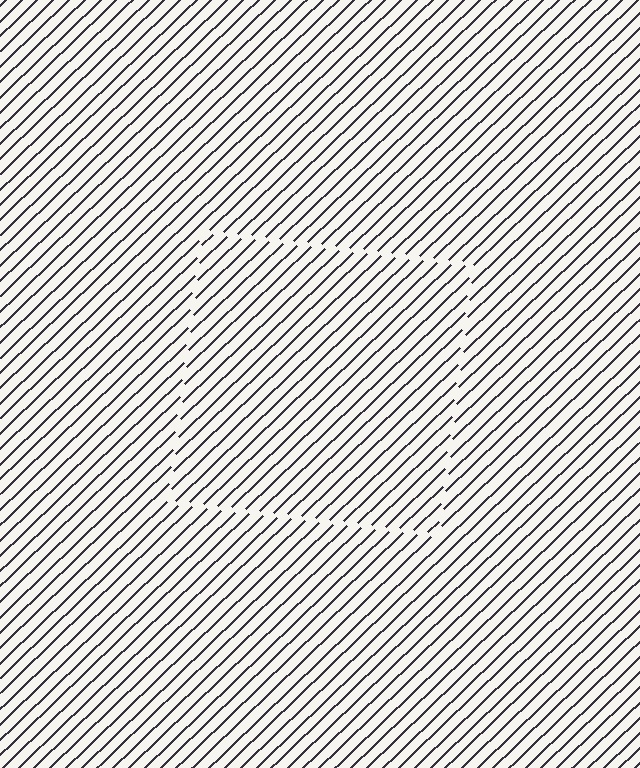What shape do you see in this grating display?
An illusory square. The interior of the shape contains the same grating, shifted by half a period — the contour is defined by the phase discontinuity where line-ends from the inner and outer gratings abut.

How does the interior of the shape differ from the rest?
The interior of the shape contains the same grating, shifted by half a period — the contour is defined by the phase discontinuity where line-ends from the inner and outer gratings abut.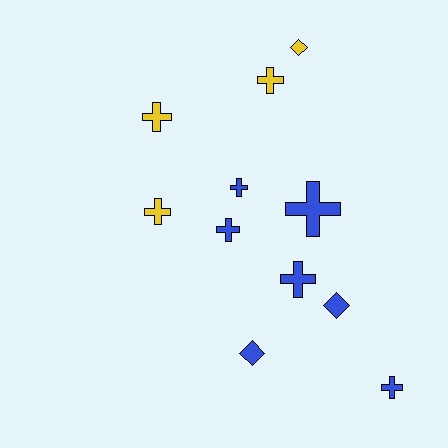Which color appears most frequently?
Blue, with 7 objects.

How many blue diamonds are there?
There are 2 blue diamonds.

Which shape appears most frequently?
Cross, with 8 objects.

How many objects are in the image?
There are 11 objects.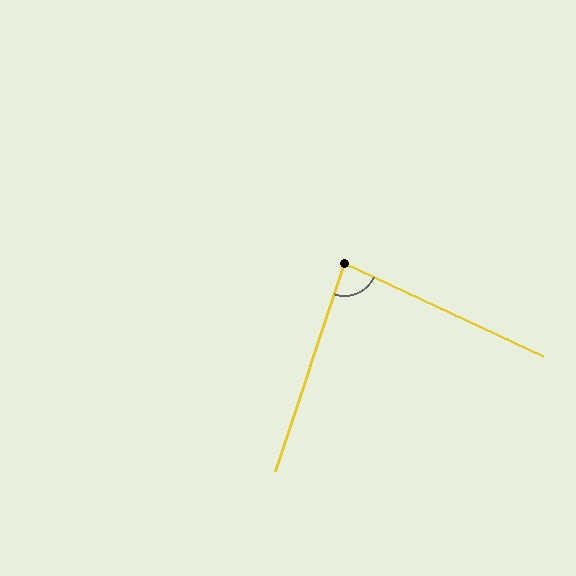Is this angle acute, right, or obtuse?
It is acute.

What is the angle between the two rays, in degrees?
Approximately 83 degrees.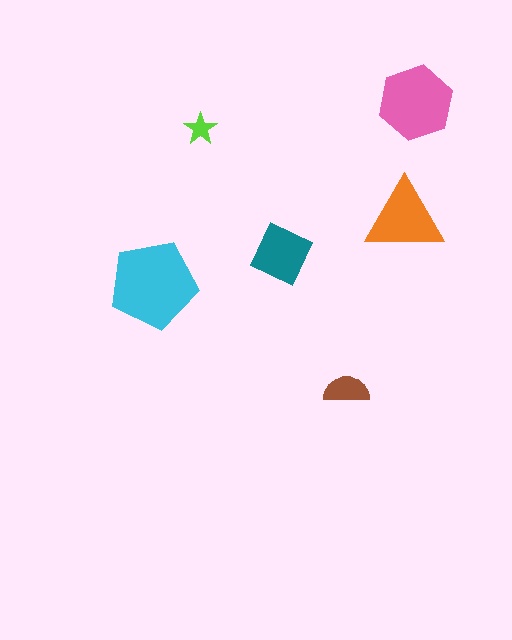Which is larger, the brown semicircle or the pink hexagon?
The pink hexagon.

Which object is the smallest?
The lime star.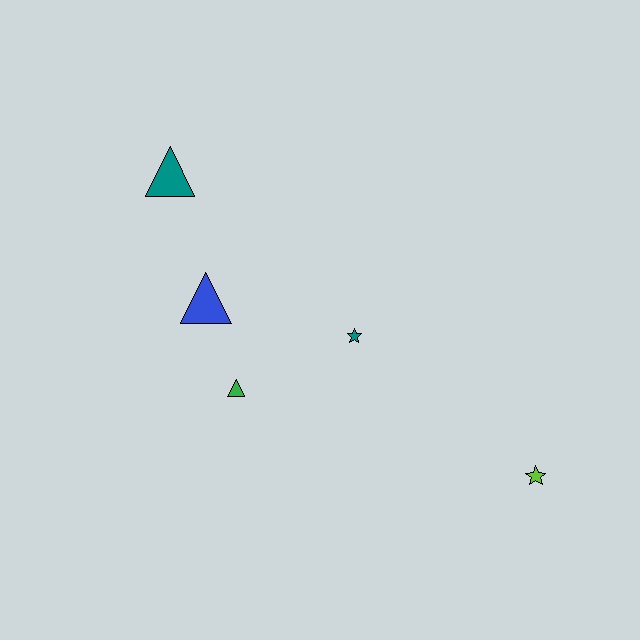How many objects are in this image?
There are 5 objects.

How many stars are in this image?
There are 2 stars.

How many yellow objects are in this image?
There are no yellow objects.